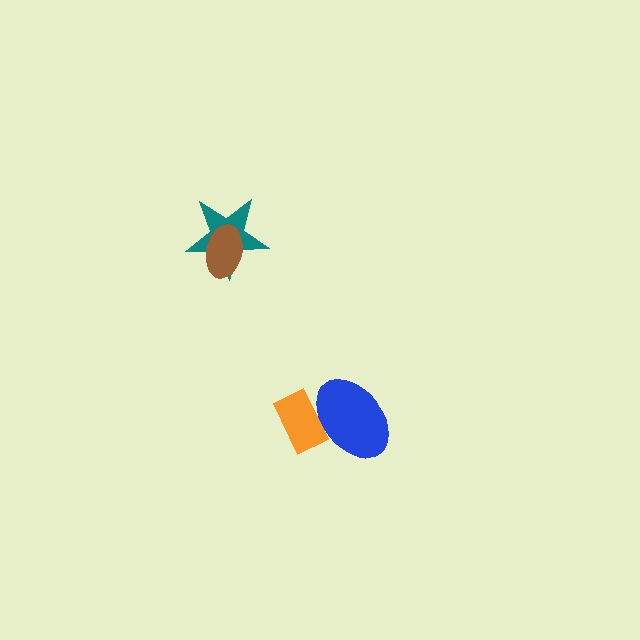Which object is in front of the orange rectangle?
The blue ellipse is in front of the orange rectangle.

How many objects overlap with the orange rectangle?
1 object overlaps with the orange rectangle.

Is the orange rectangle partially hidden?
Yes, it is partially covered by another shape.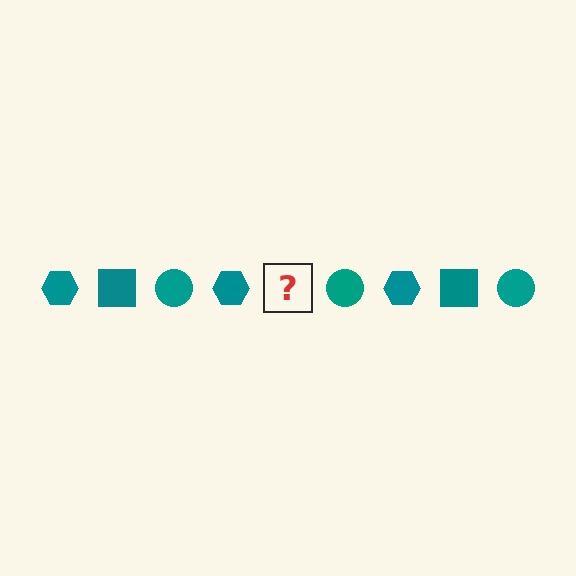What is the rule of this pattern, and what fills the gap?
The rule is that the pattern cycles through hexagon, square, circle shapes in teal. The gap should be filled with a teal square.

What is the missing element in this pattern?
The missing element is a teal square.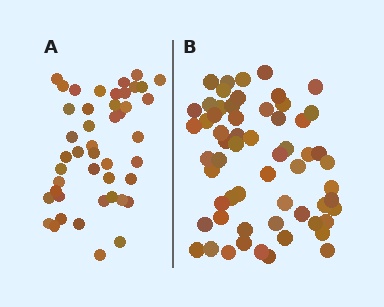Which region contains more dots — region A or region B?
Region B (the right region) has more dots.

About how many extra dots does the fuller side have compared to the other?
Region B has approximately 15 more dots than region A.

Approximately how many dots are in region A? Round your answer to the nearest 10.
About 40 dots. (The exact count is 45, which rounds to 40.)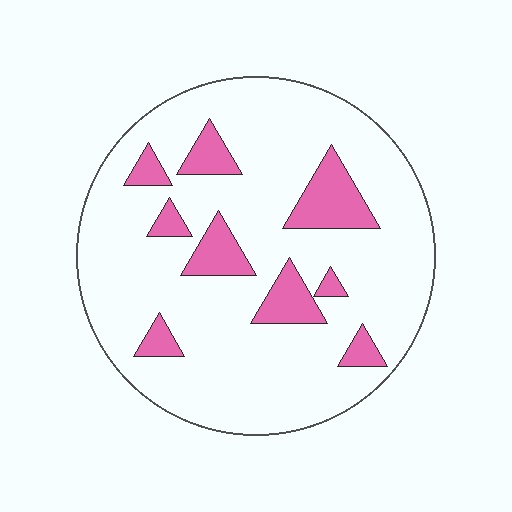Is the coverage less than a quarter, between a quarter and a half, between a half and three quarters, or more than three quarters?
Less than a quarter.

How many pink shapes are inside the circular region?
9.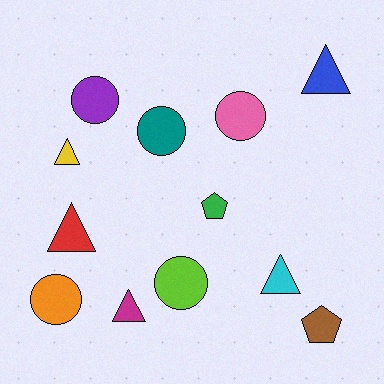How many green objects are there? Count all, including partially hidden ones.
There is 1 green object.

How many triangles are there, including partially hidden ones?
There are 5 triangles.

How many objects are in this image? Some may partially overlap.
There are 12 objects.